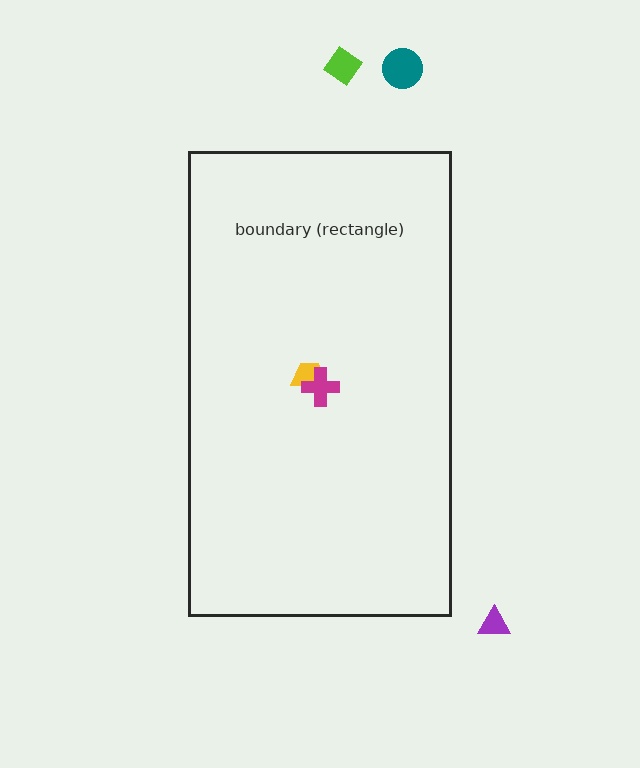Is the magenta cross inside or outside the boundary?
Inside.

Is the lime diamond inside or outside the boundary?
Outside.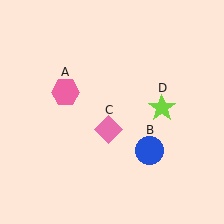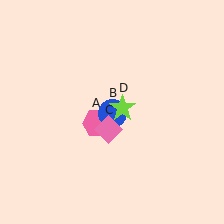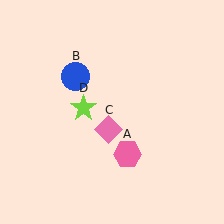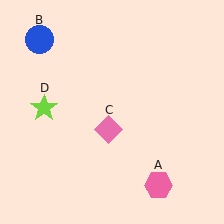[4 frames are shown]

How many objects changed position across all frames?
3 objects changed position: pink hexagon (object A), blue circle (object B), lime star (object D).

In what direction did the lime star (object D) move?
The lime star (object D) moved left.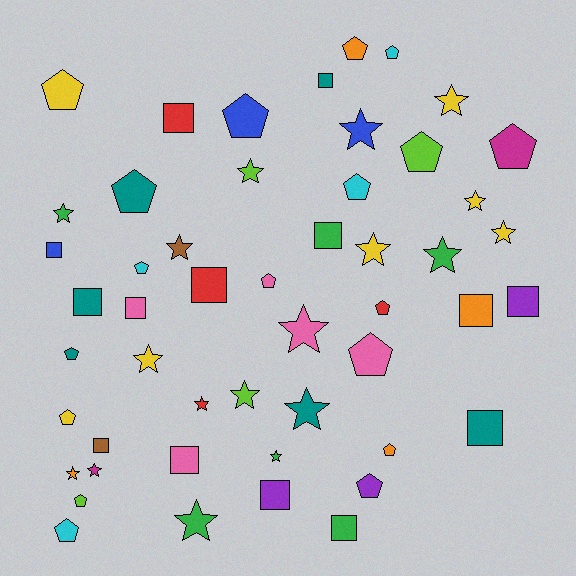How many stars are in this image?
There are 18 stars.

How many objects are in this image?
There are 50 objects.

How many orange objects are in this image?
There are 4 orange objects.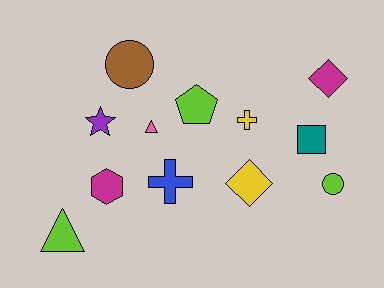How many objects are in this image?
There are 12 objects.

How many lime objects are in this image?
There are 3 lime objects.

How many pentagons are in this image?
There is 1 pentagon.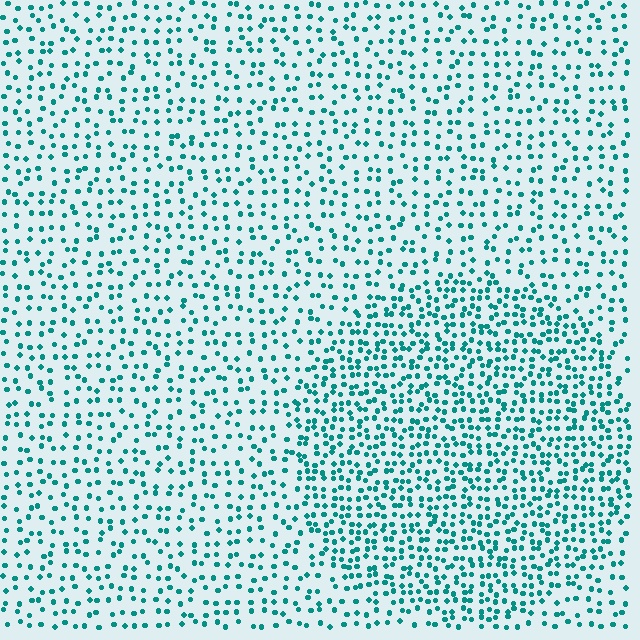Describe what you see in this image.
The image contains small teal elements arranged at two different densities. A circle-shaped region is visible where the elements are more densely packed than the surrounding area.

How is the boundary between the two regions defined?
The boundary is defined by a change in element density (approximately 1.8x ratio). All elements are the same color, size, and shape.